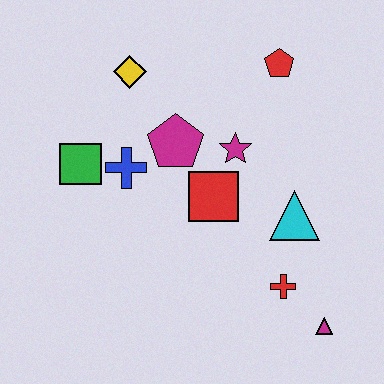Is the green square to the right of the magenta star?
No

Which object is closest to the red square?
The magenta star is closest to the red square.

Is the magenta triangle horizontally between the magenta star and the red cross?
No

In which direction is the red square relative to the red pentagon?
The red square is below the red pentagon.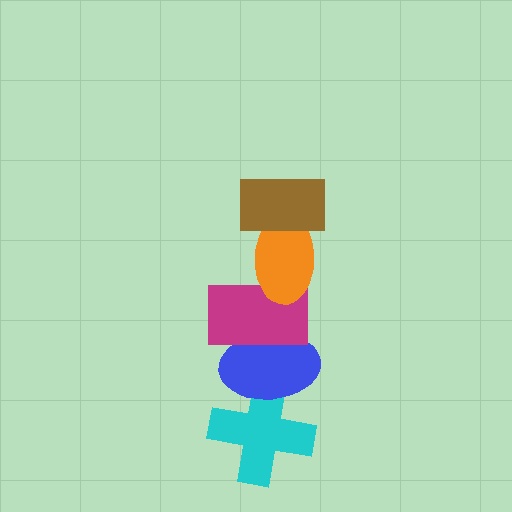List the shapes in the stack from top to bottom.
From top to bottom: the brown rectangle, the orange ellipse, the magenta rectangle, the blue ellipse, the cyan cross.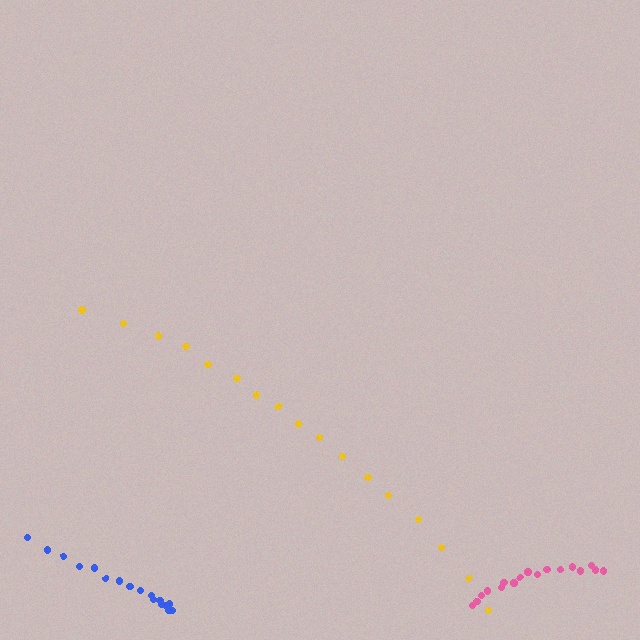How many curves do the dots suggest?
There are 3 distinct paths.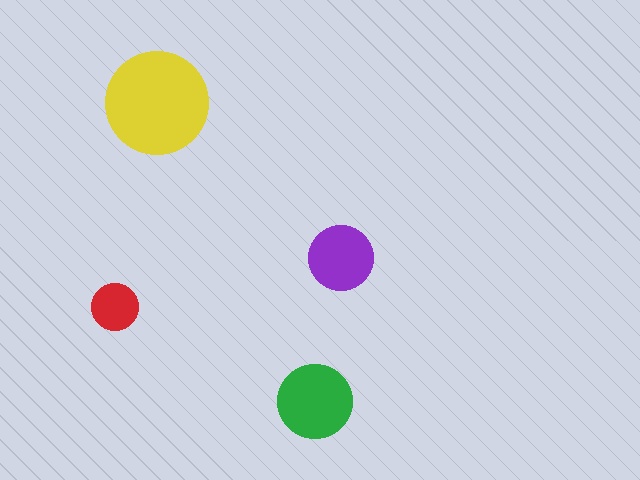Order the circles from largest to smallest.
the yellow one, the green one, the purple one, the red one.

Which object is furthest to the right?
The purple circle is rightmost.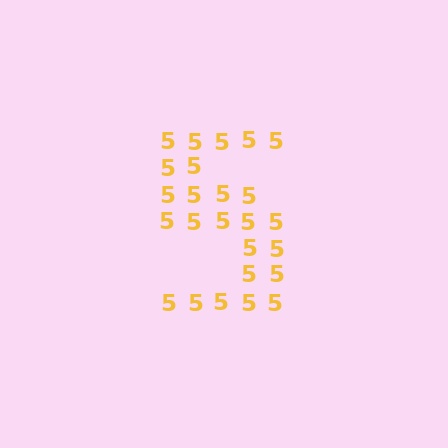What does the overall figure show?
The overall figure shows the digit 5.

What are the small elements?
The small elements are digit 5's.